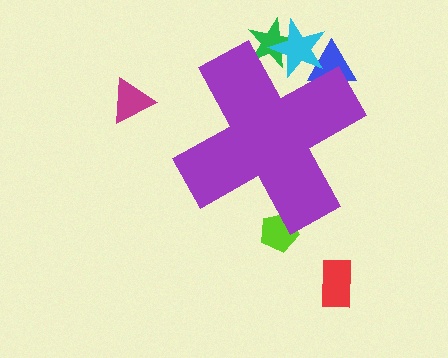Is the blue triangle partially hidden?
Yes, the blue triangle is partially hidden behind the purple cross.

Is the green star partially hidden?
Yes, the green star is partially hidden behind the purple cross.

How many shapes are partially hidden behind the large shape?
4 shapes are partially hidden.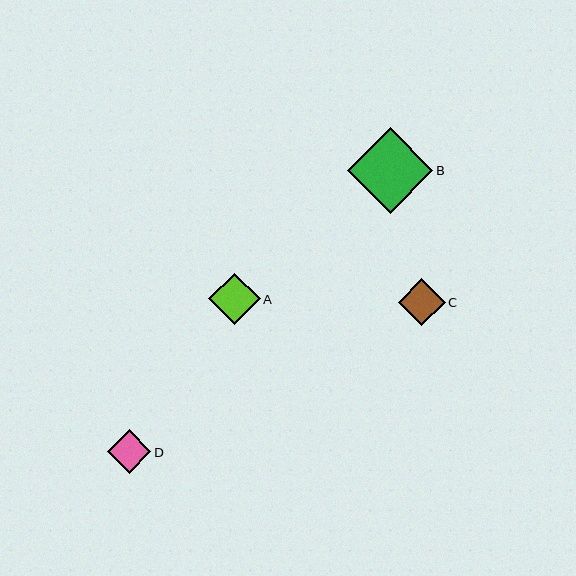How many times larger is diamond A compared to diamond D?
Diamond A is approximately 1.2 times the size of diamond D.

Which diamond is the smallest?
Diamond D is the smallest with a size of approximately 44 pixels.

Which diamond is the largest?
Diamond B is the largest with a size of approximately 85 pixels.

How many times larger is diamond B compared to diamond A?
Diamond B is approximately 1.7 times the size of diamond A.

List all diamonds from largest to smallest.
From largest to smallest: B, A, C, D.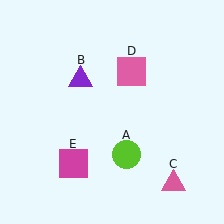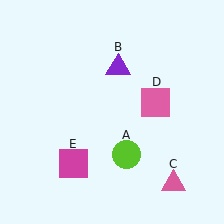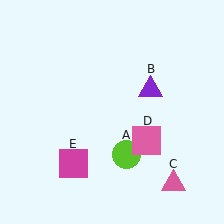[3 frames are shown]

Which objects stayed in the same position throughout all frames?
Lime circle (object A) and pink triangle (object C) and magenta square (object E) remained stationary.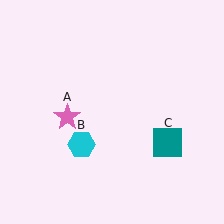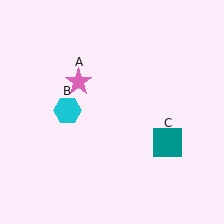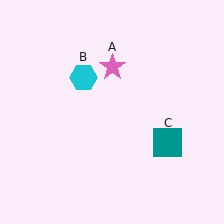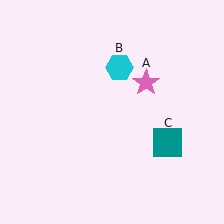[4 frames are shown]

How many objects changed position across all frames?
2 objects changed position: pink star (object A), cyan hexagon (object B).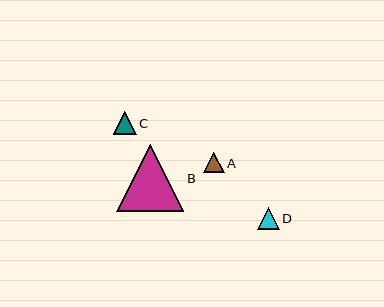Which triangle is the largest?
Triangle B is the largest with a size of approximately 67 pixels.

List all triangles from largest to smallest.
From largest to smallest: B, C, D, A.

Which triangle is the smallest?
Triangle A is the smallest with a size of approximately 20 pixels.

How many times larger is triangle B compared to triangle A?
Triangle B is approximately 3.3 times the size of triangle A.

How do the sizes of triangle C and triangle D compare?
Triangle C and triangle D are approximately the same size.